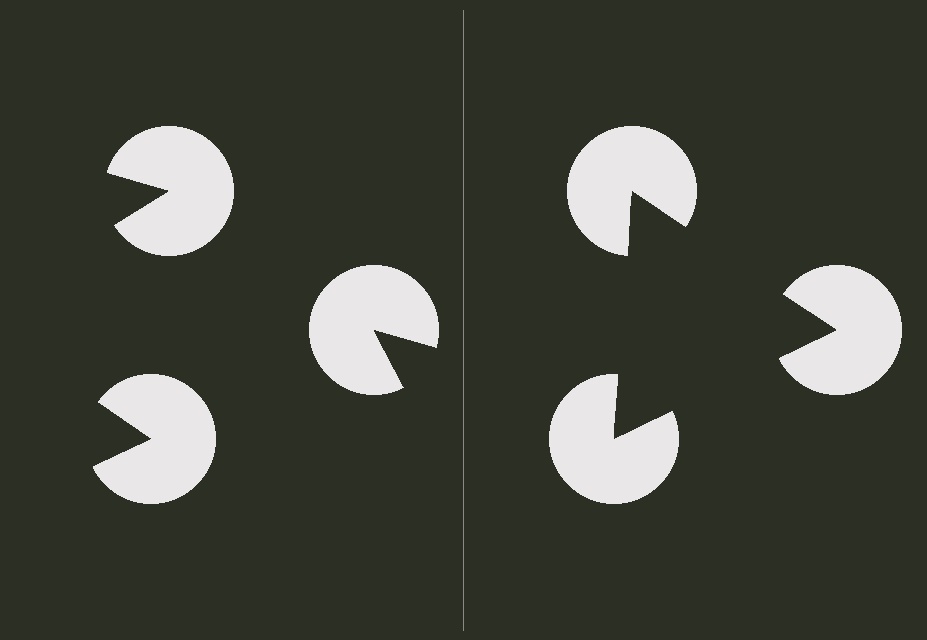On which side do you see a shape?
An illusory triangle appears on the right side. On the left side the wedge cuts are rotated, so no coherent shape forms.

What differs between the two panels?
The pac-man discs are positioned identically on both sides; only the wedge orientations differ. On the right they align to a triangle; on the left they are misaligned.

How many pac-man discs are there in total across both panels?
6 — 3 on each side.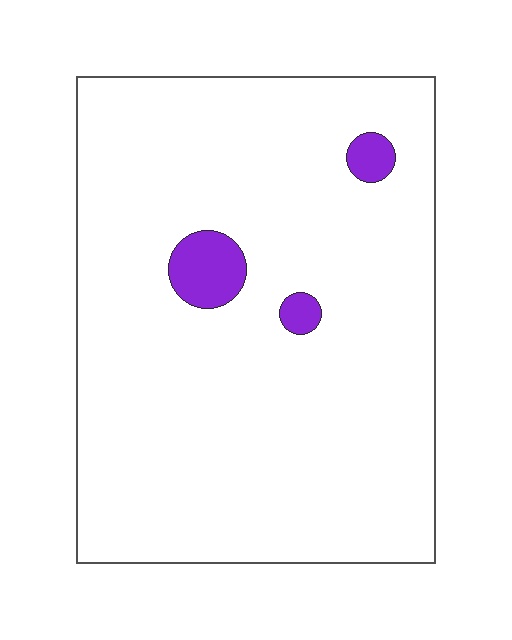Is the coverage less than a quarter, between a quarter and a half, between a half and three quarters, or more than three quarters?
Less than a quarter.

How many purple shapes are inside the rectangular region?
3.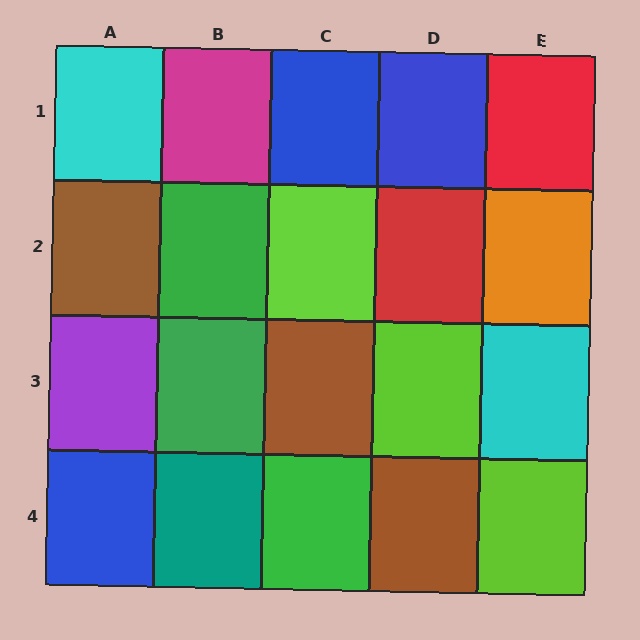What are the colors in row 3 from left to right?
Purple, green, brown, lime, cyan.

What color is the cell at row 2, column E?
Orange.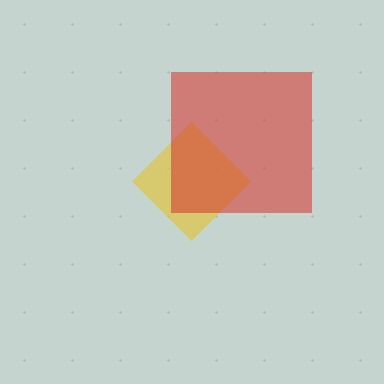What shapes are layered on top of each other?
The layered shapes are: a yellow diamond, a red square.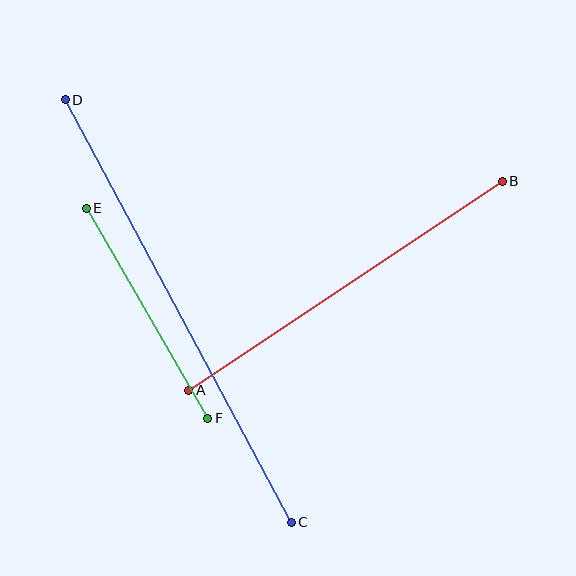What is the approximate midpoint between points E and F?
The midpoint is at approximately (147, 313) pixels.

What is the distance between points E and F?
The distance is approximately 242 pixels.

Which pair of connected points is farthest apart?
Points C and D are farthest apart.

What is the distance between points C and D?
The distance is approximately 479 pixels.